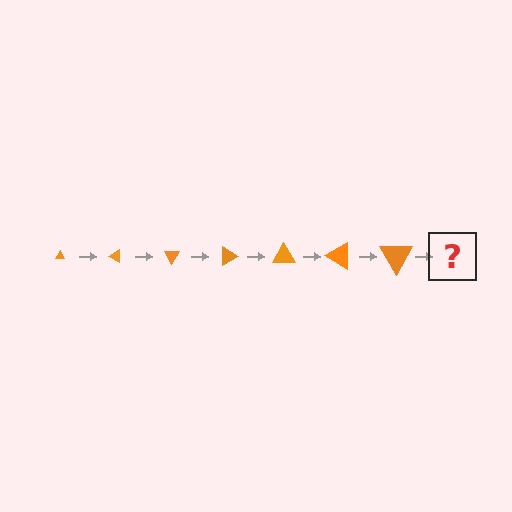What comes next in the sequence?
The next element should be a triangle, larger than the previous one and rotated 210 degrees from the start.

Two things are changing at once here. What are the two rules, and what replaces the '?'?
The two rules are that the triangle grows larger each step and it rotates 30 degrees each step. The '?' should be a triangle, larger than the previous one and rotated 210 degrees from the start.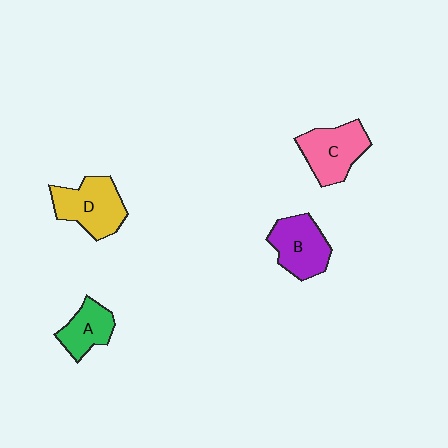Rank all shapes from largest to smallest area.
From largest to smallest: D (yellow), C (pink), B (purple), A (green).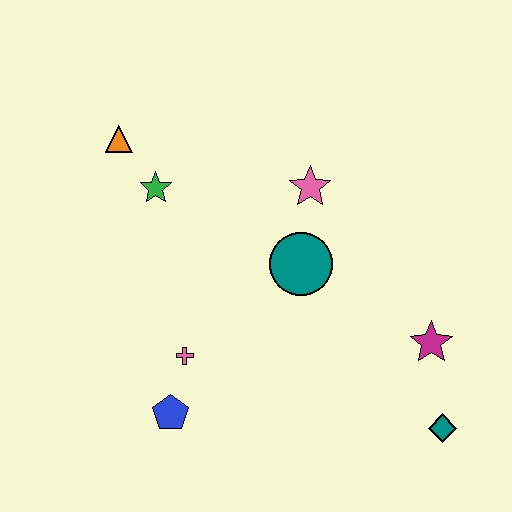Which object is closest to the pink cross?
The blue pentagon is closest to the pink cross.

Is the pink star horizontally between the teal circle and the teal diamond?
Yes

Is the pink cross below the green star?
Yes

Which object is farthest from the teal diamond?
The orange triangle is farthest from the teal diamond.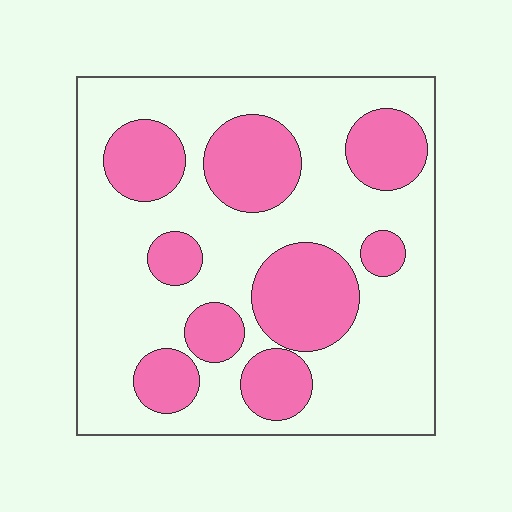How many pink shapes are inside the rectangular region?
9.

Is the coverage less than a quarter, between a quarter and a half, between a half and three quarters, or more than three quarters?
Between a quarter and a half.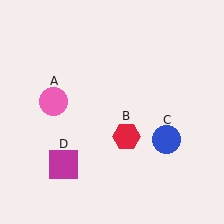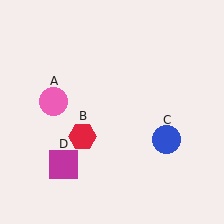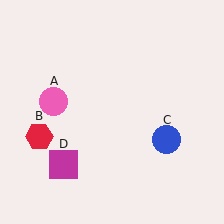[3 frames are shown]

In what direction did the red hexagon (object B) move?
The red hexagon (object B) moved left.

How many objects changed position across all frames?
1 object changed position: red hexagon (object B).